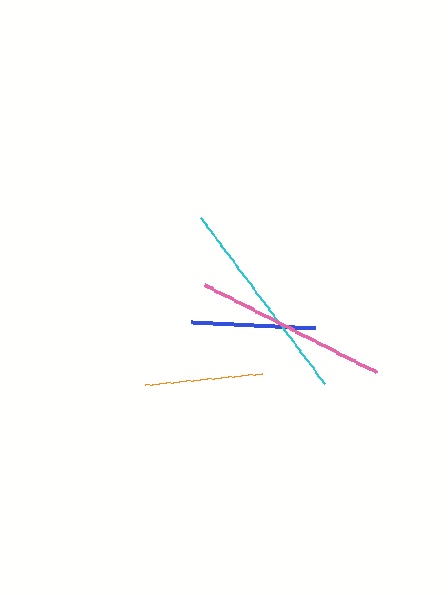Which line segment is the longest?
The cyan line is the longest at approximately 207 pixels.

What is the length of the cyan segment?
The cyan segment is approximately 207 pixels long.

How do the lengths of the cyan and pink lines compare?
The cyan and pink lines are approximately the same length.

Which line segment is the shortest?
The orange line is the shortest at approximately 118 pixels.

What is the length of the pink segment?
The pink segment is approximately 194 pixels long.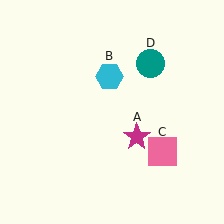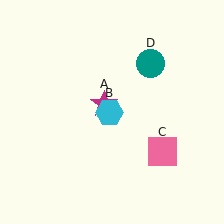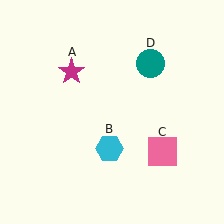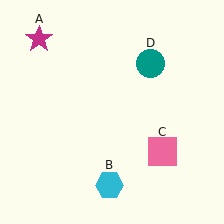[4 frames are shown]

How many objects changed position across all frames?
2 objects changed position: magenta star (object A), cyan hexagon (object B).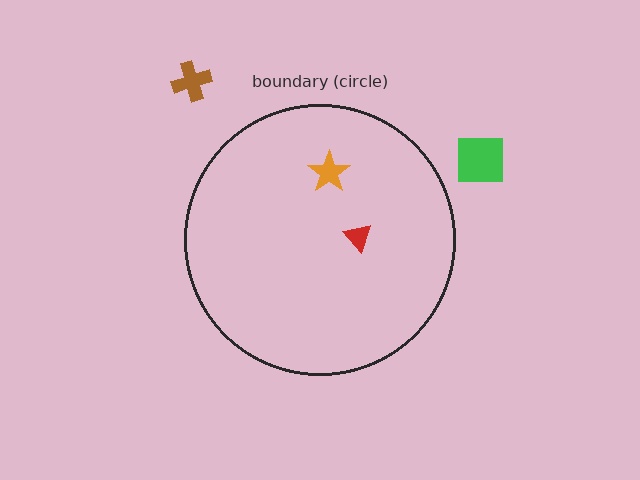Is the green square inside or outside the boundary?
Outside.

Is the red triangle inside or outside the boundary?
Inside.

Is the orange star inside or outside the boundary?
Inside.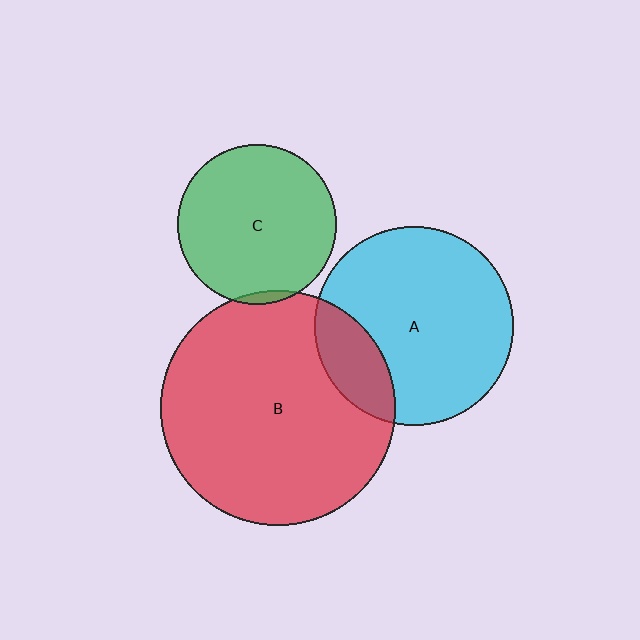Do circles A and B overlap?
Yes.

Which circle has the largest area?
Circle B (red).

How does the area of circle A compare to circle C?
Approximately 1.6 times.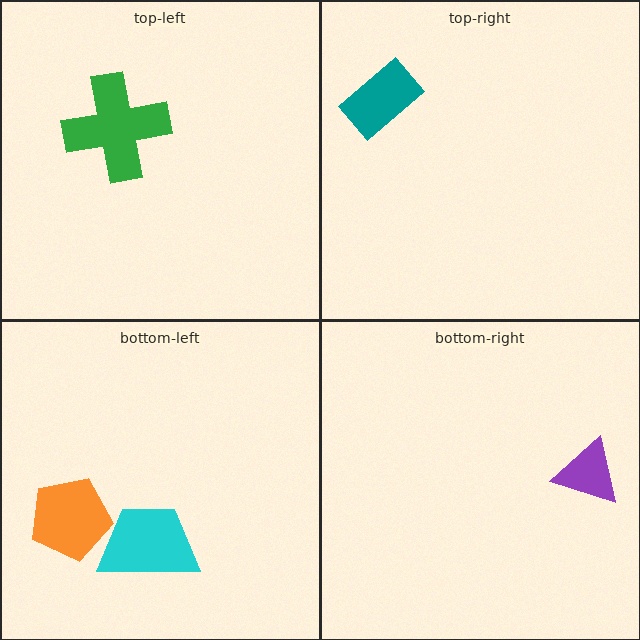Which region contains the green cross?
The top-left region.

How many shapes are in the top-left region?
1.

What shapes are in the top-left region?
The green cross.